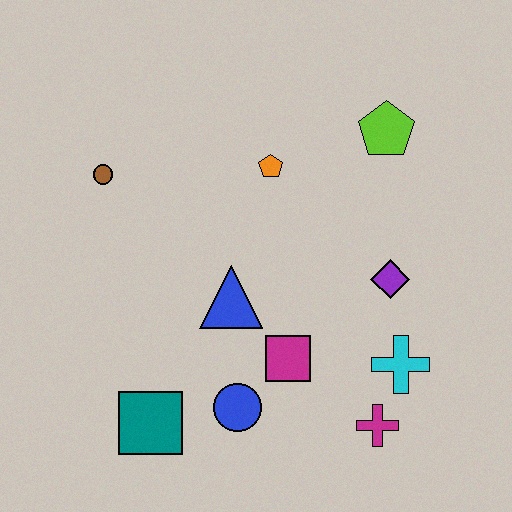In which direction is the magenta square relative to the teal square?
The magenta square is to the right of the teal square.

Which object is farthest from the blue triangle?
The lime pentagon is farthest from the blue triangle.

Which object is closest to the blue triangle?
The magenta square is closest to the blue triangle.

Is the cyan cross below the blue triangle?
Yes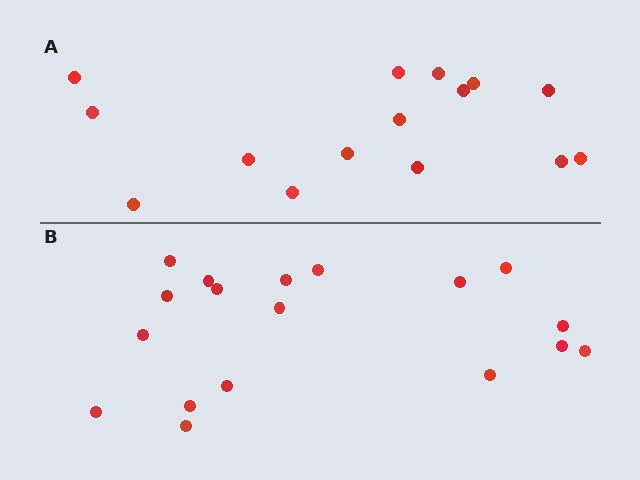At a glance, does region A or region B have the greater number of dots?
Region B (the bottom region) has more dots.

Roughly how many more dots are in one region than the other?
Region B has just a few more — roughly 2 or 3 more dots than region A.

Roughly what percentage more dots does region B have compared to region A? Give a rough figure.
About 20% more.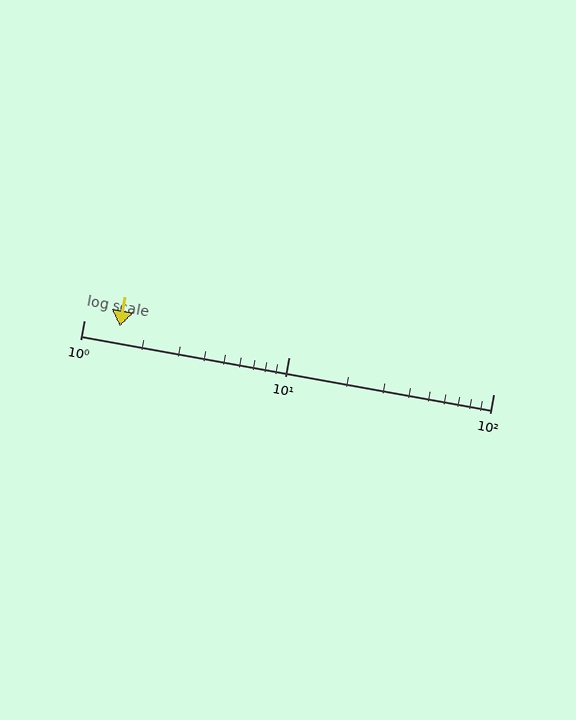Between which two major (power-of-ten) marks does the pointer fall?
The pointer is between 1 and 10.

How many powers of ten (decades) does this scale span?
The scale spans 2 decades, from 1 to 100.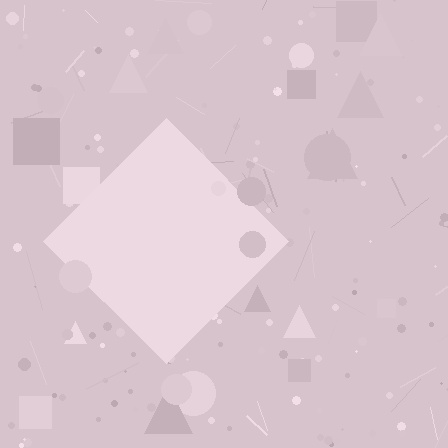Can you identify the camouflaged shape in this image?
The camouflaged shape is a diamond.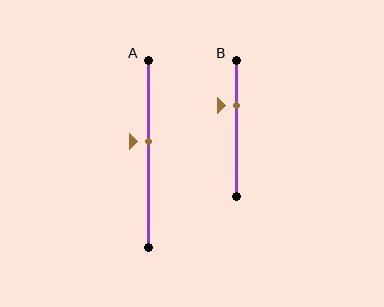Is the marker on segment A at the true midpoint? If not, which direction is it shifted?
No, the marker on segment A is shifted upward by about 6% of the segment length.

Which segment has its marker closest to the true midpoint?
Segment A has its marker closest to the true midpoint.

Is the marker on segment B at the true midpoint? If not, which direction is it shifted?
No, the marker on segment B is shifted upward by about 17% of the segment length.